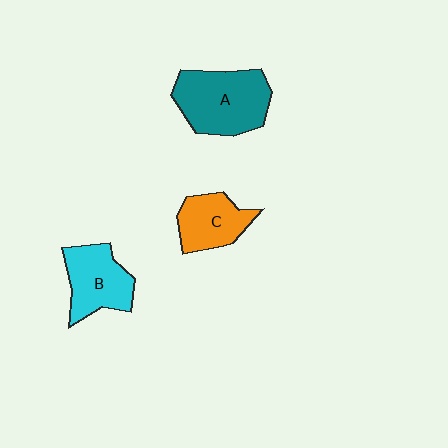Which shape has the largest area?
Shape A (teal).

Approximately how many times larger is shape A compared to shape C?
Approximately 1.6 times.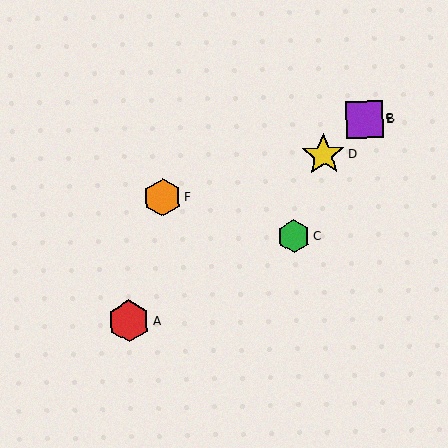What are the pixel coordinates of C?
Object C is at (294, 236).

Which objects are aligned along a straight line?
Objects A, B, D, E are aligned along a straight line.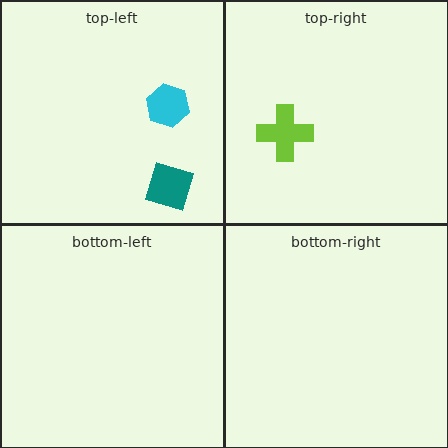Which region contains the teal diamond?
The top-left region.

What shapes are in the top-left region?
The cyan hexagon, the teal diamond.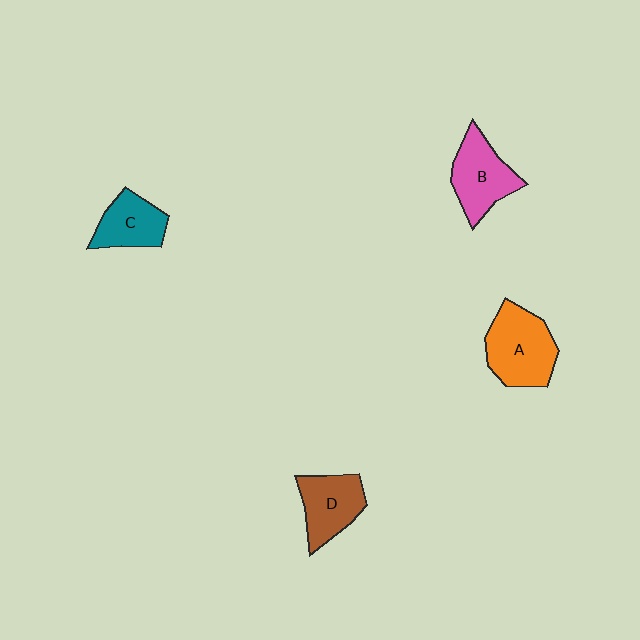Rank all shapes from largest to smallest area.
From largest to smallest: A (orange), B (pink), D (brown), C (teal).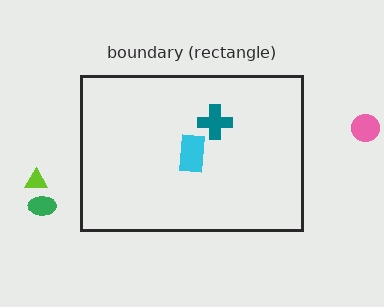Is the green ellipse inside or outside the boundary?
Outside.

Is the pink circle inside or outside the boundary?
Outside.